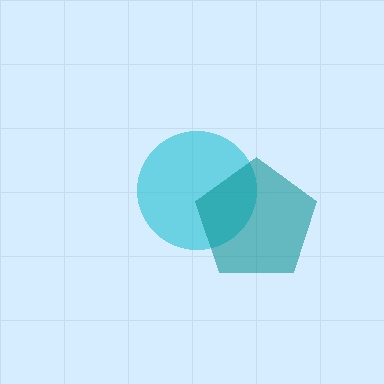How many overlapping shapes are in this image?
There are 2 overlapping shapes in the image.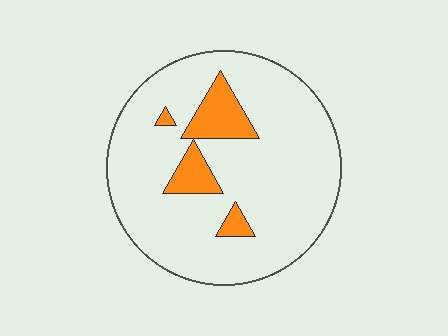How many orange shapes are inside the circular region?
4.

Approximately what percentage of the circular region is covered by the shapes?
Approximately 15%.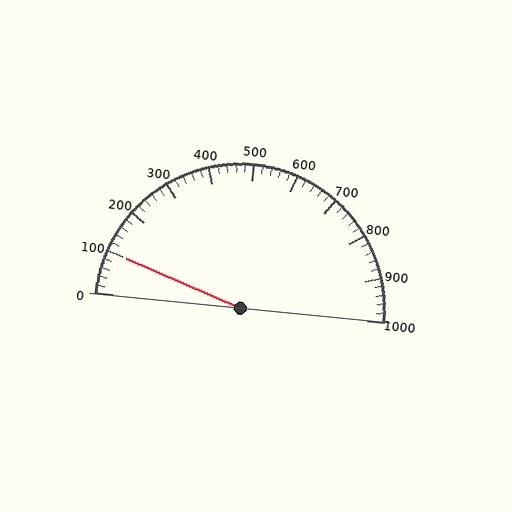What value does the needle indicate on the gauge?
The needle indicates approximately 100.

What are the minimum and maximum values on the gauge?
The gauge ranges from 0 to 1000.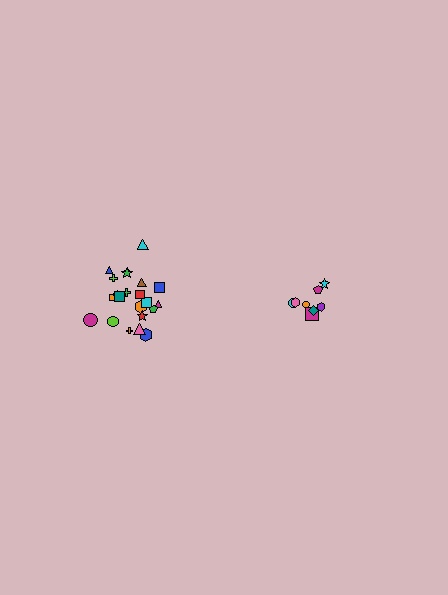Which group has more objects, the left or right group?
The left group.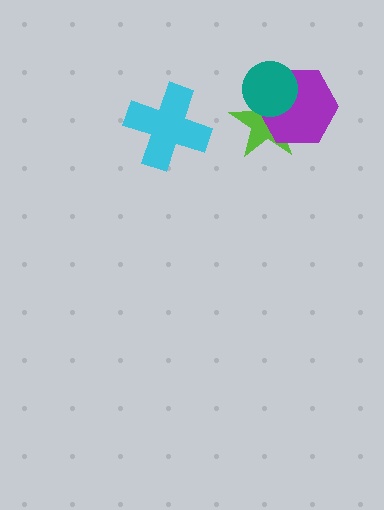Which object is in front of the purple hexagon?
The teal circle is in front of the purple hexagon.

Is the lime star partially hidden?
Yes, it is partially covered by another shape.